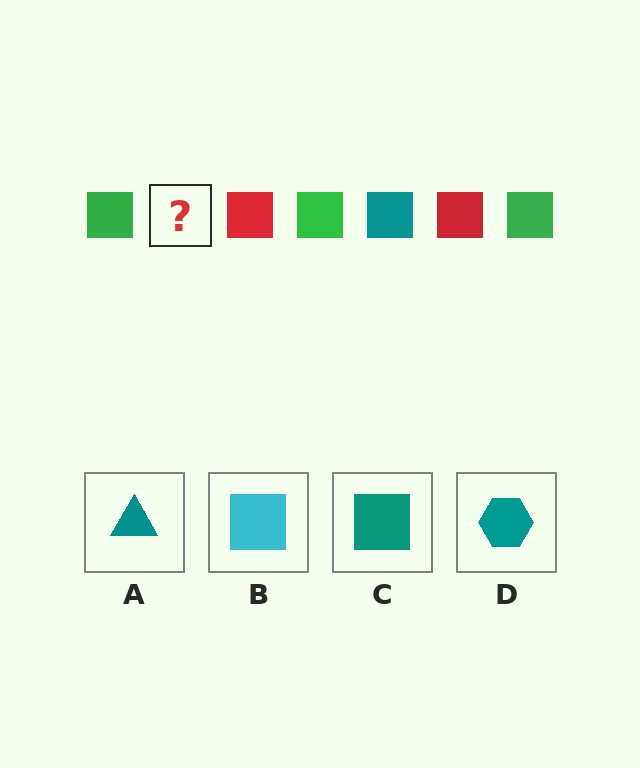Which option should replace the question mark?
Option C.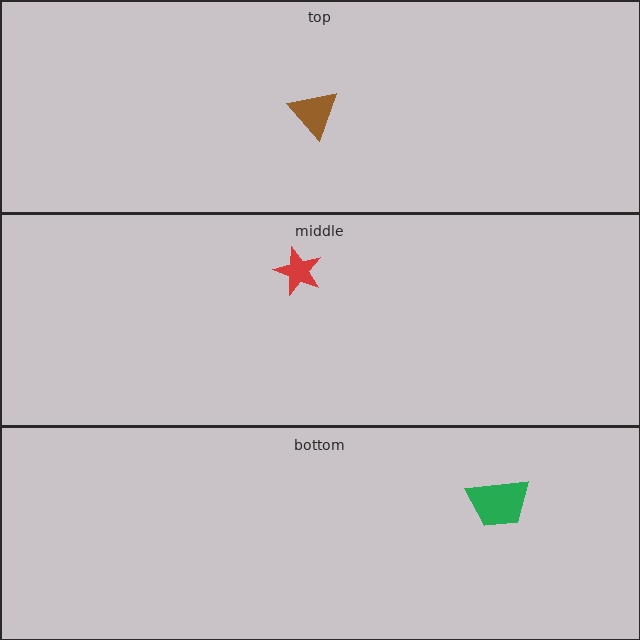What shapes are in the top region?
The brown triangle.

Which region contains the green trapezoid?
The bottom region.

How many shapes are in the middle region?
1.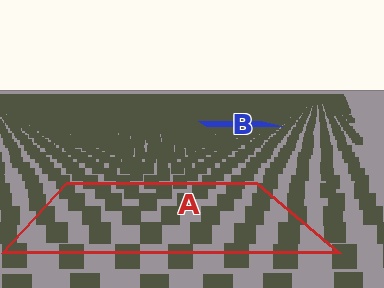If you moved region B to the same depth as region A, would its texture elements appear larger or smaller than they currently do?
They would appear larger. At a closer depth, the same texture elements are projected at a bigger on-screen size.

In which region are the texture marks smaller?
The texture marks are smaller in region B, because it is farther away.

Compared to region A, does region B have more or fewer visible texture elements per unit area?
Region B has more texture elements per unit area — they are packed more densely because it is farther away.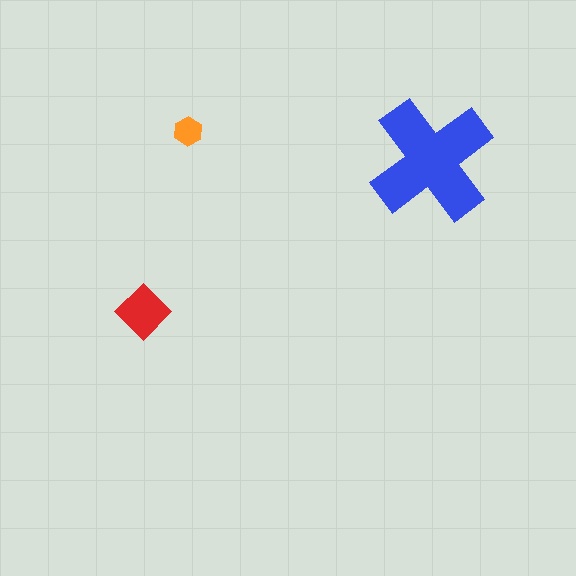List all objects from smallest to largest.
The orange hexagon, the red diamond, the blue cross.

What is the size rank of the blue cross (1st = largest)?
1st.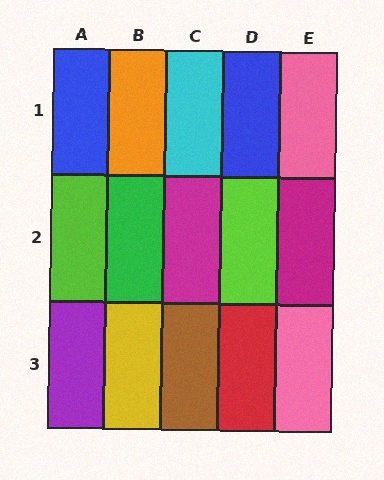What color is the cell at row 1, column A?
Blue.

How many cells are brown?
1 cell is brown.